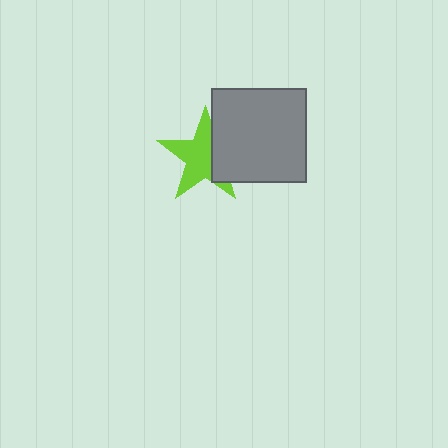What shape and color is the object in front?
The object in front is a gray square.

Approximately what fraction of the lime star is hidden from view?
Roughly 33% of the lime star is hidden behind the gray square.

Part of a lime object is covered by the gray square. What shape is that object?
It is a star.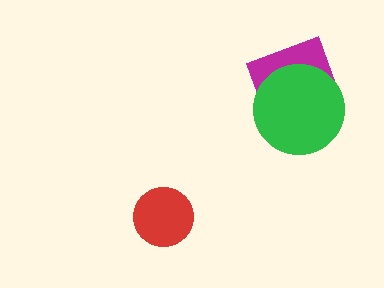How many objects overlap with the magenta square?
1 object overlaps with the magenta square.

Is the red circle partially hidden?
No, no other shape covers it.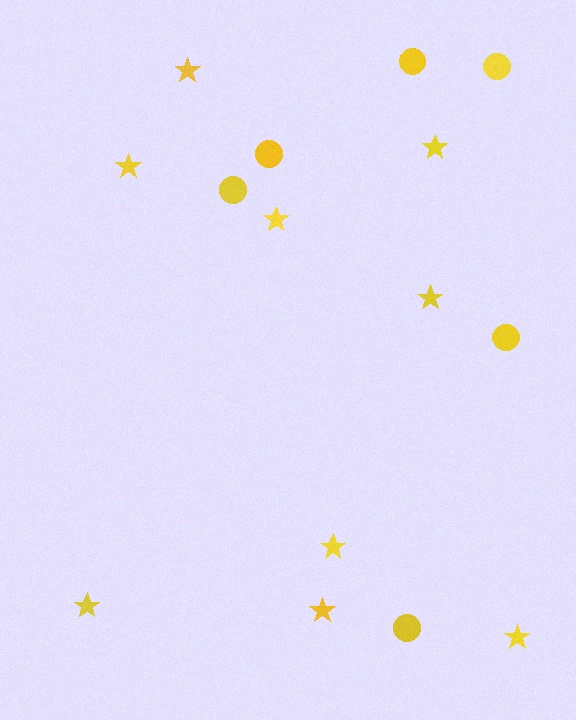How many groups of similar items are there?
There are 2 groups: one group of circles (6) and one group of stars (9).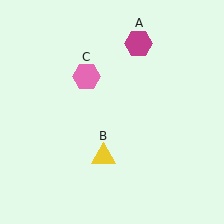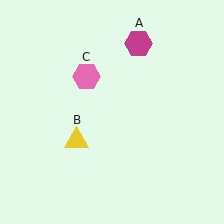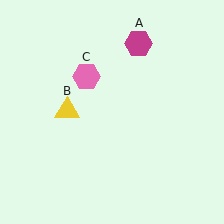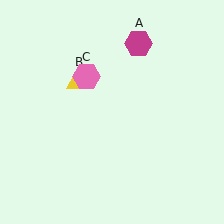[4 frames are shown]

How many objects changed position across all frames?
1 object changed position: yellow triangle (object B).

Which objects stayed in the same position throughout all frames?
Magenta hexagon (object A) and pink hexagon (object C) remained stationary.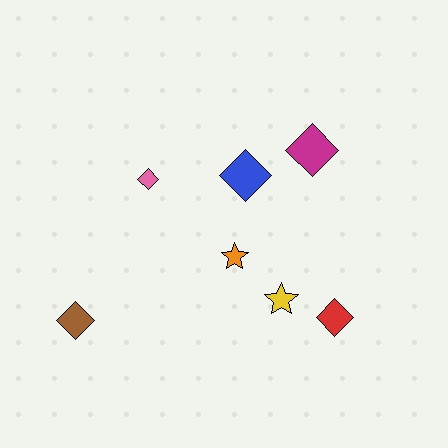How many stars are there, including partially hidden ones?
There are 2 stars.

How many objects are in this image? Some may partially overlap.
There are 7 objects.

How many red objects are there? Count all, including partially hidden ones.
There is 1 red object.